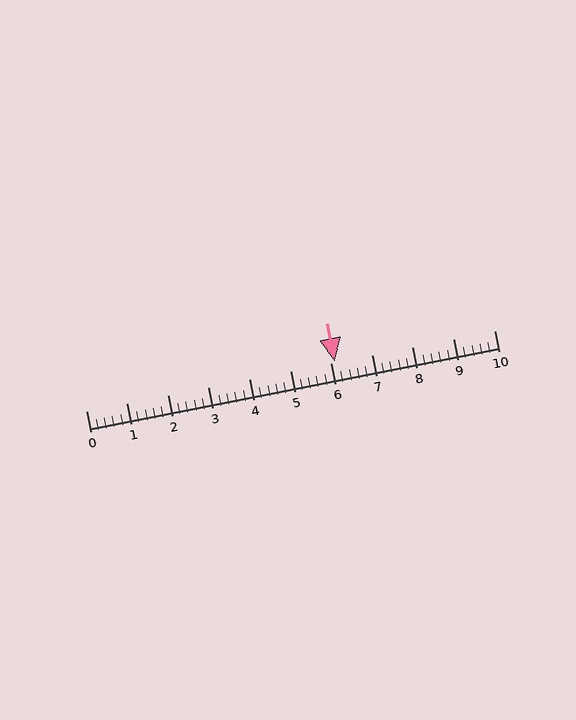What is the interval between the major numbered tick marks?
The major tick marks are spaced 1 units apart.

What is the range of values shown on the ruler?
The ruler shows values from 0 to 10.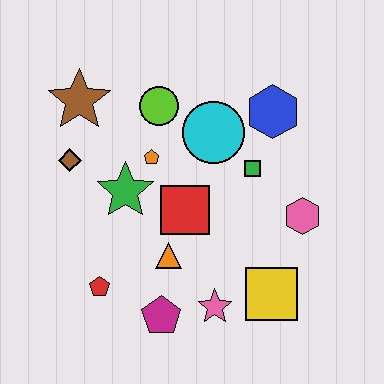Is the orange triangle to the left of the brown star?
No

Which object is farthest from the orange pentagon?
The yellow square is farthest from the orange pentagon.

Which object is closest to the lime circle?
The orange pentagon is closest to the lime circle.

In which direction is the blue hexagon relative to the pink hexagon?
The blue hexagon is above the pink hexagon.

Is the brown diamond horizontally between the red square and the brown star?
No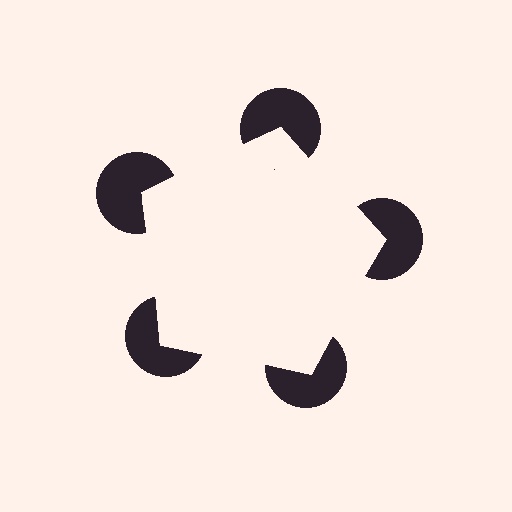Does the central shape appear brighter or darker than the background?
It typically appears slightly brighter than the background, even though no actual brightness change is drawn.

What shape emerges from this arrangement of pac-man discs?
An illusory pentagon — its edges are inferred from the aligned wedge cuts in the pac-man discs, not physically drawn.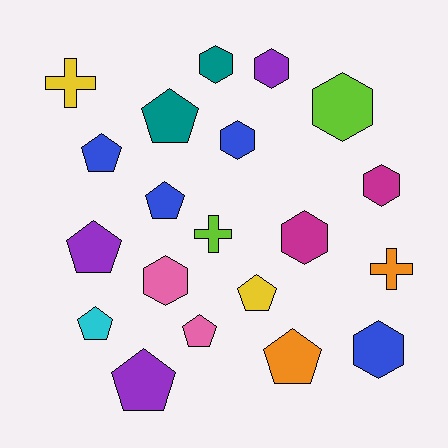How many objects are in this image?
There are 20 objects.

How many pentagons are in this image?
There are 9 pentagons.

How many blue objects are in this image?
There are 4 blue objects.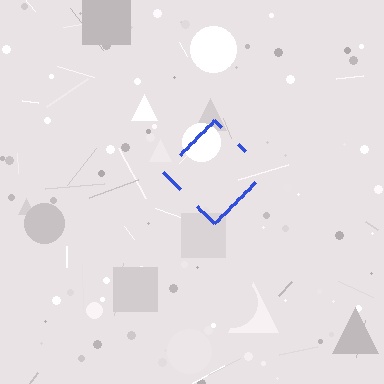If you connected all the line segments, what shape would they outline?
They would outline a diamond.